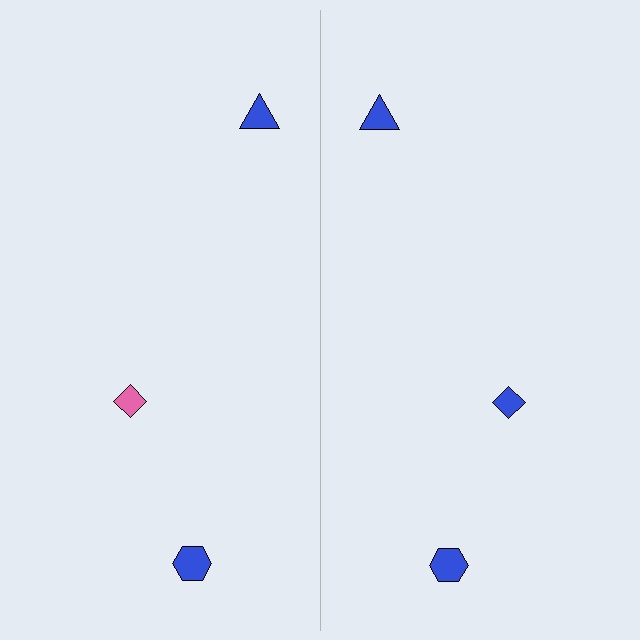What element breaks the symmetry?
The blue diamond on the right side breaks the symmetry — its mirror counterpart is pink.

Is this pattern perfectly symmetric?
No, the pattern is not perfectly symmetric. The blue diamond on the right side breaks the symmetry — its mirror counterpart is pink.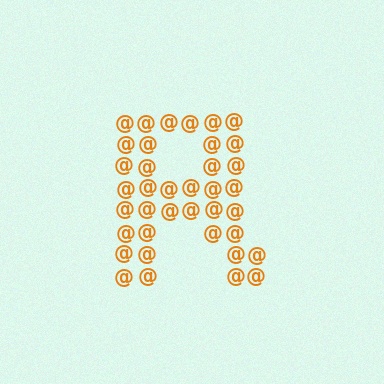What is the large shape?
The large shape is the letter R.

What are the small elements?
The small elements are at signs.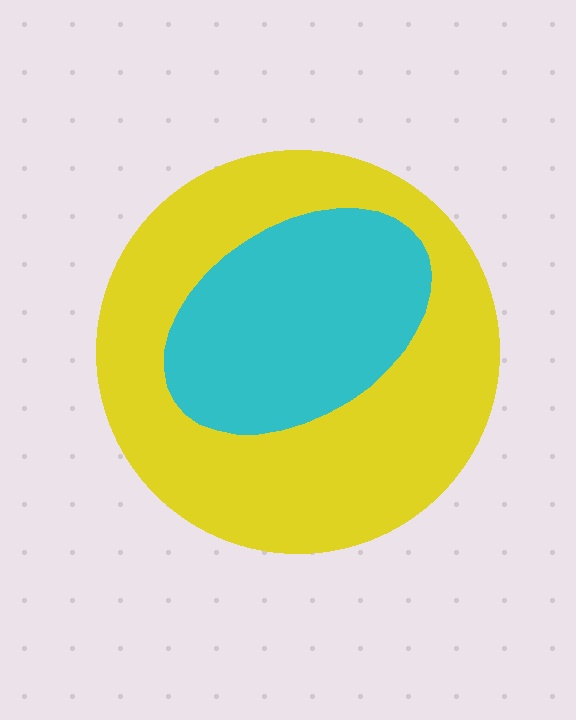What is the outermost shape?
The yellow circle.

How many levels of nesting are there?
2.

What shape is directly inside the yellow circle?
The cyan ellipse.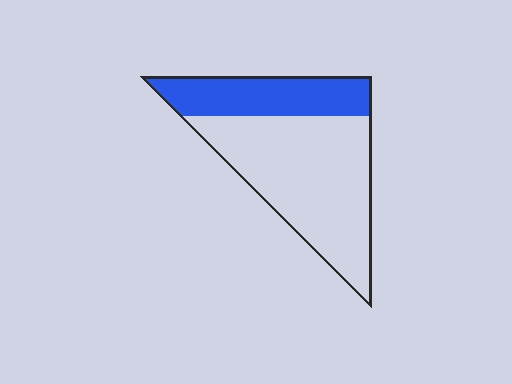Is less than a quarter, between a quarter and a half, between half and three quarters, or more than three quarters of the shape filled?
Between a quarter and a half.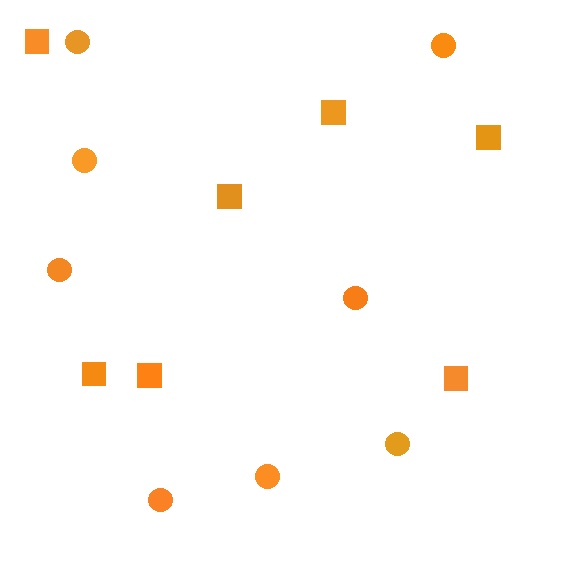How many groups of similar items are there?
There are 2 groups: one group of squares (7) and one group of circles (8).